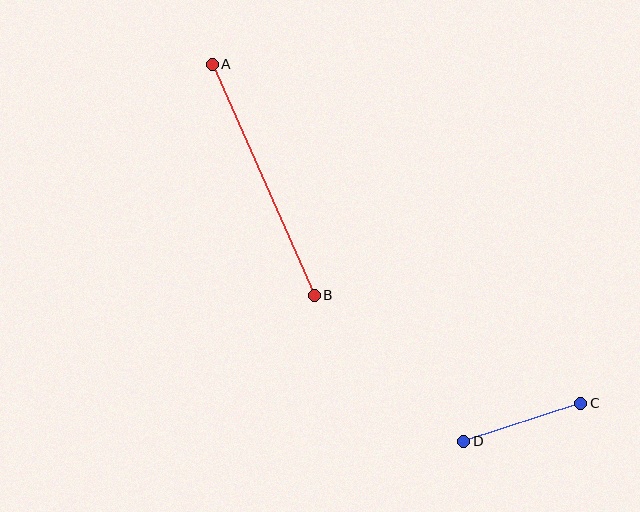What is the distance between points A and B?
The distance is approximately 253 pixels.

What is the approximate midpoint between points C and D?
The midpoint is at approximately (522, 422) pixels.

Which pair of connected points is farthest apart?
Points A and B are farthest apart.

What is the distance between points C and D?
The distance is approximately 123 pixels.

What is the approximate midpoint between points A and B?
The midpoint is at approximately (263, 180) pixels.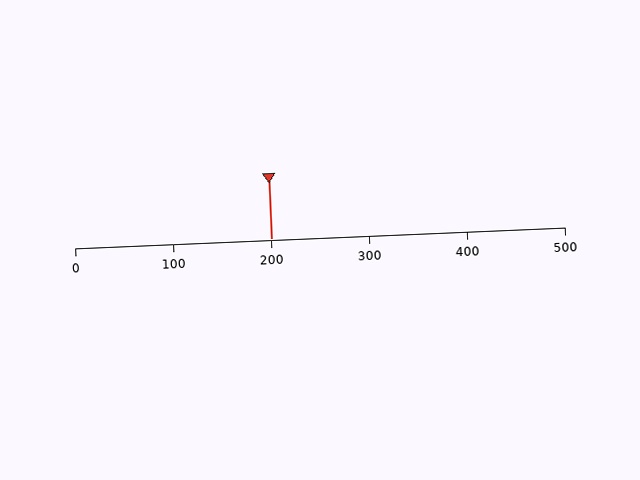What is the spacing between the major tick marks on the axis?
The major ticks are spaced 100 apart.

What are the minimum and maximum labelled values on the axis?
The axis runs from 0 to 500.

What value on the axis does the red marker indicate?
The marker indicates approximately 200.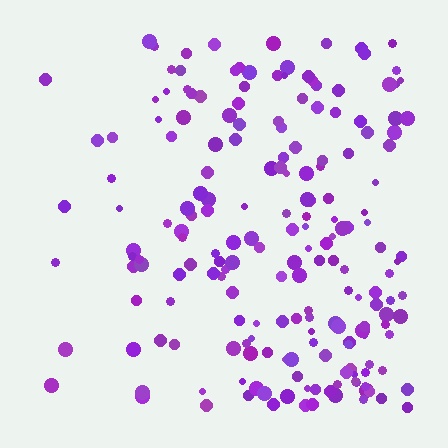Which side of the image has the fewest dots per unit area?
The left.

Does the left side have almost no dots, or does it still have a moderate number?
Still a moderate number, just noticeably fewer than the right.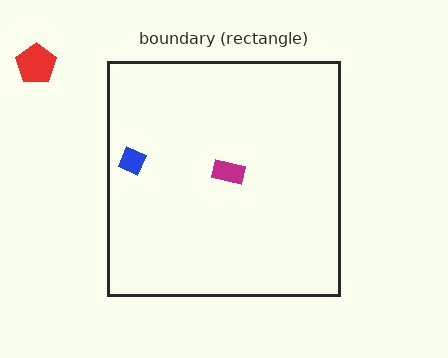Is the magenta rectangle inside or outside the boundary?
Inside.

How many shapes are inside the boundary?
2 inside, 1 outside.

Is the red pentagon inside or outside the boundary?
Outside.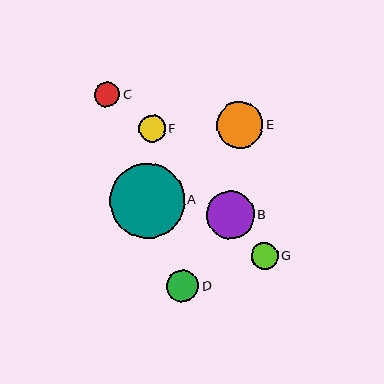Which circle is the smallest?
Circle C is the smallest with a size of approximately 26 pixels.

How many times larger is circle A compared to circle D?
Circle A is approximately 2.3 times the size of circle D.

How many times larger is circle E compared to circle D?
Circle E is approximately 1.4 times the size of circle D.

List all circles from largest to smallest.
From largest to smallest: A, B, E, D, G, F, C.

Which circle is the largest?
Circle A is the largest with a size of approximately 75 pixels.